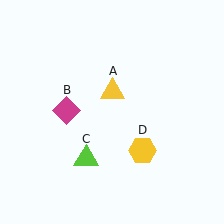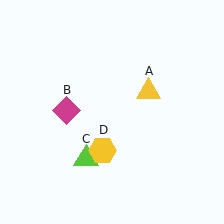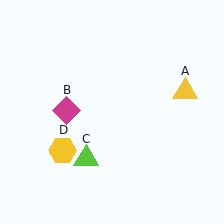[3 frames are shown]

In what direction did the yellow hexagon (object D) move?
The yellow hexagon (object D) moved left.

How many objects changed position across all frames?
2 objects changed position: yellow triangle (object A), yellow hexagon (object D).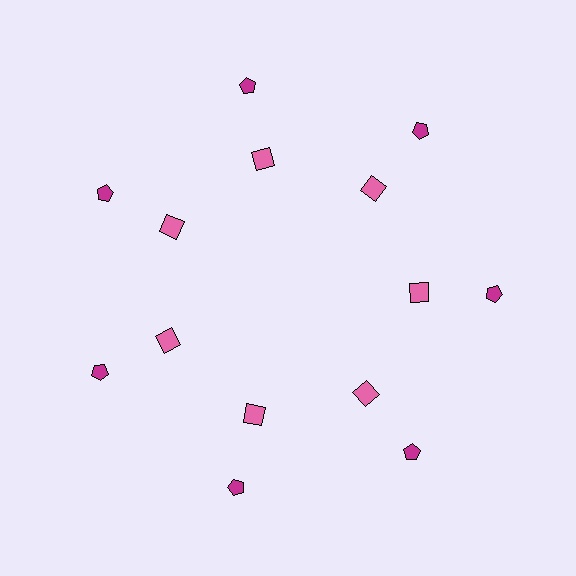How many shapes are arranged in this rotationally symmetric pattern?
There are 14 shapes, arranged in 7 groups of 2.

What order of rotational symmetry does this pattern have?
This pattern has 7-fold rotational symmetry.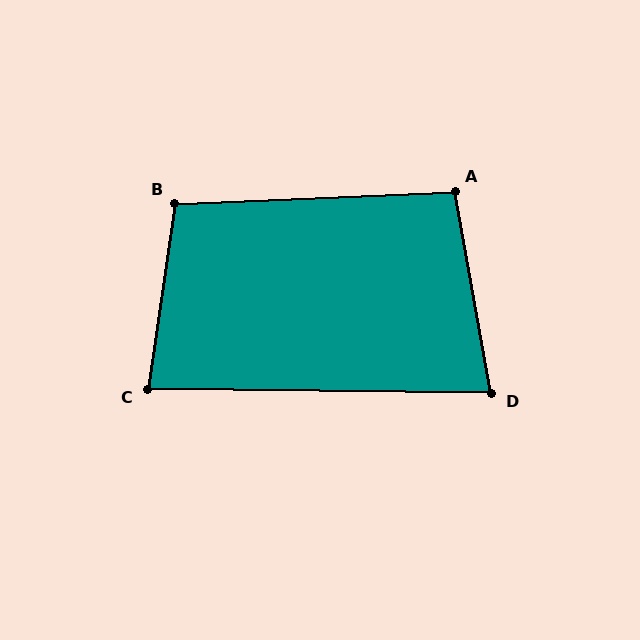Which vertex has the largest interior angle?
B, at approximately 101 degrees.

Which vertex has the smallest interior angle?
D, at approximately 79 degrees.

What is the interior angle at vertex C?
Approximately 82 degrees (acute).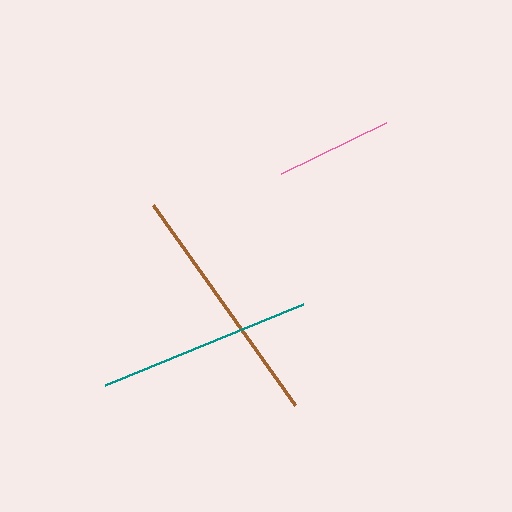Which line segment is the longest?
The brown line is the longest at approximately 245 pixels.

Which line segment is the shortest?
The pink line is the shortest at approximately 116 pixels.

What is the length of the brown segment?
The brown segment is approximately 245 pixels long.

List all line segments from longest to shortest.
From longest to shortest: brown, teal, pink.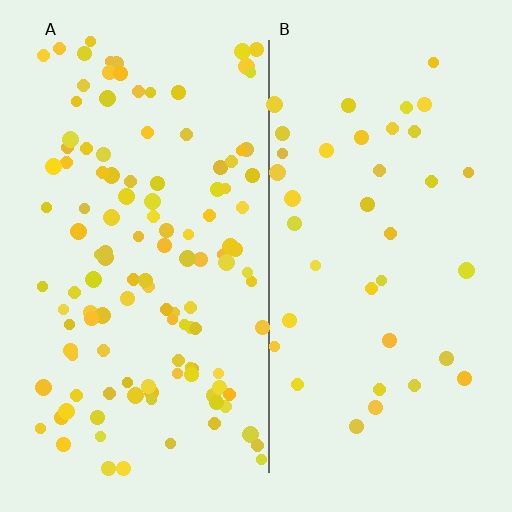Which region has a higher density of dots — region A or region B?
A (the left).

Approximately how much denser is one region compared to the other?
Approximately 3.1× — region A over region B.